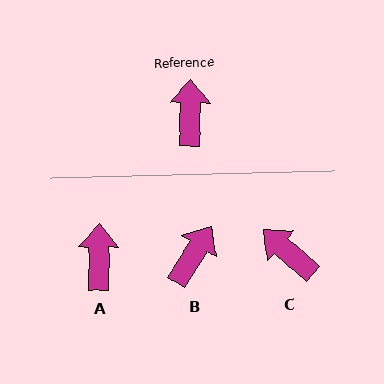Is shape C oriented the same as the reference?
No, it is off by about 49 degrees.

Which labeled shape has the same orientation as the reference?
A.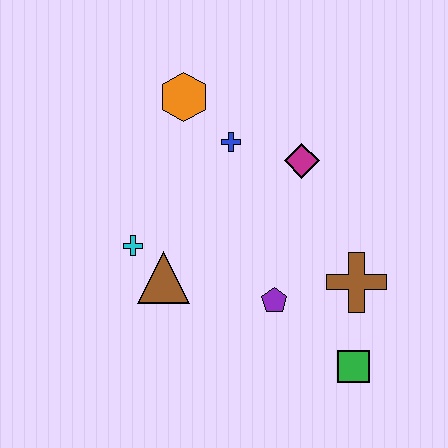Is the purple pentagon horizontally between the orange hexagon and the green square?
Yes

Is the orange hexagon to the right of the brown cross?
No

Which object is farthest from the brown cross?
The orange hexagon is farthest from the brown cross.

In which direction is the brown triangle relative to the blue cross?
The brown triangle is below the blue cross.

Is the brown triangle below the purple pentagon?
No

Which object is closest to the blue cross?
The orange hexagon is closest to the blue cross.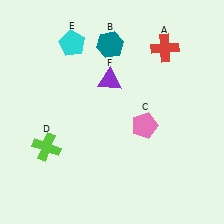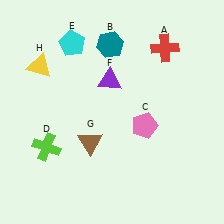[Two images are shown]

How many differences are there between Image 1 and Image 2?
There are 2 differences between the two images.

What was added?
A brown triangle (G), a yellow triangle (H) were added in Image 2.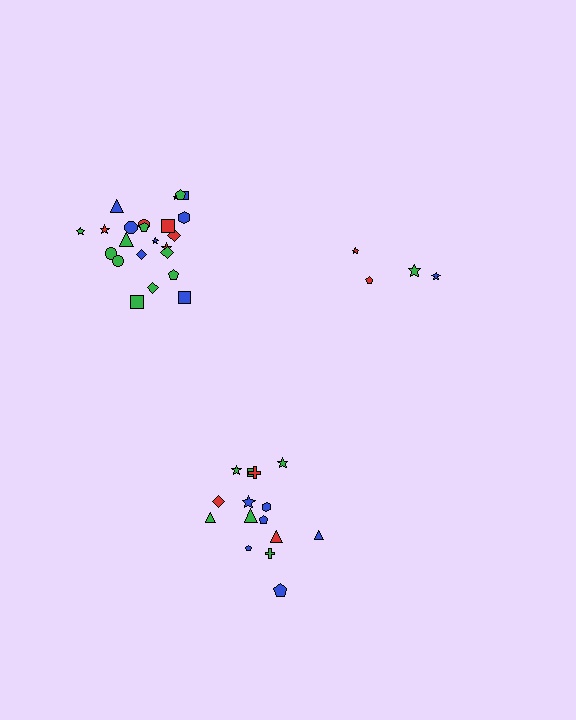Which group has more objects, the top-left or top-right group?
The top-left group.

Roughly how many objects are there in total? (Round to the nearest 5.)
Roughly 45 objects in total.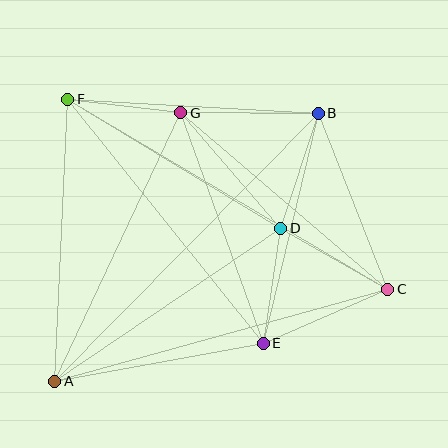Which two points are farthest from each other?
Points A and B are farthest from each other.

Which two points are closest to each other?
Points F and G are closest to each other.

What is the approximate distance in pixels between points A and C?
The distance between A and C is approximately 346 pixels.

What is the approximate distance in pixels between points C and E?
The distance between C and E is approximately 136 pixels.